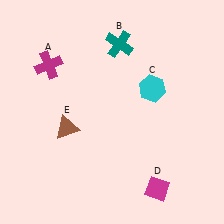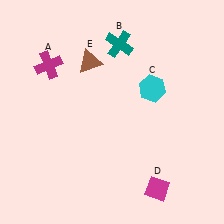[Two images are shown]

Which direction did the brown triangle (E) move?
The brown triangle (E) moved up.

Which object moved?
The brown triangle (E) moved up.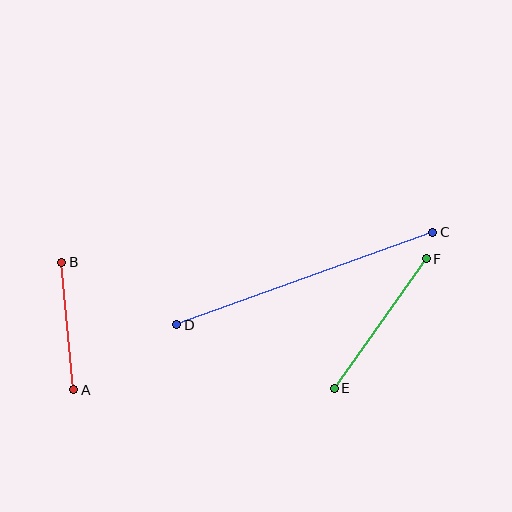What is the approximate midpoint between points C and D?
The midpoint is at approximately (305, 279) pixels.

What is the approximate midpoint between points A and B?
The midpoint is at approximately (68, 326) pixels.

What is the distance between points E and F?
The distance is approximately 159 pixels.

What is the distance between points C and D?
The distance is approximately 272 pixels.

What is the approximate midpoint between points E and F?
The midpoint is at approximately (380, 324) pixels.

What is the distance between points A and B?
The distance is approximately 128 pixels.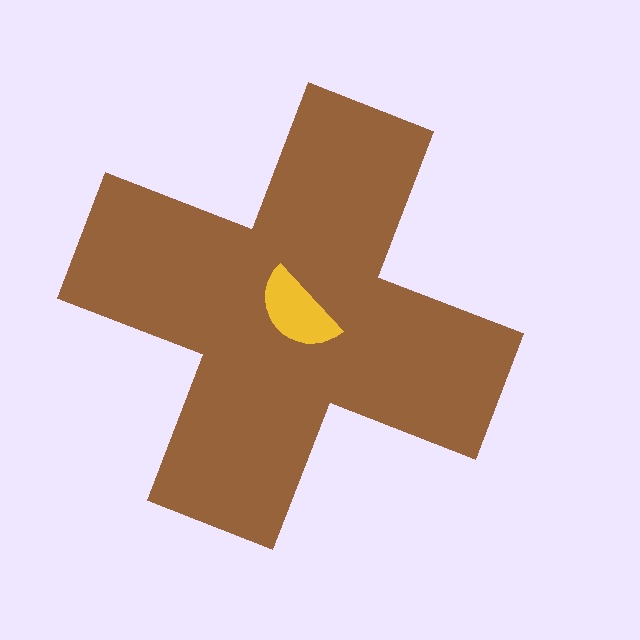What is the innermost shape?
The yellow semicircle.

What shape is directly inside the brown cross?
The yellow semicircle.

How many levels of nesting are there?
2.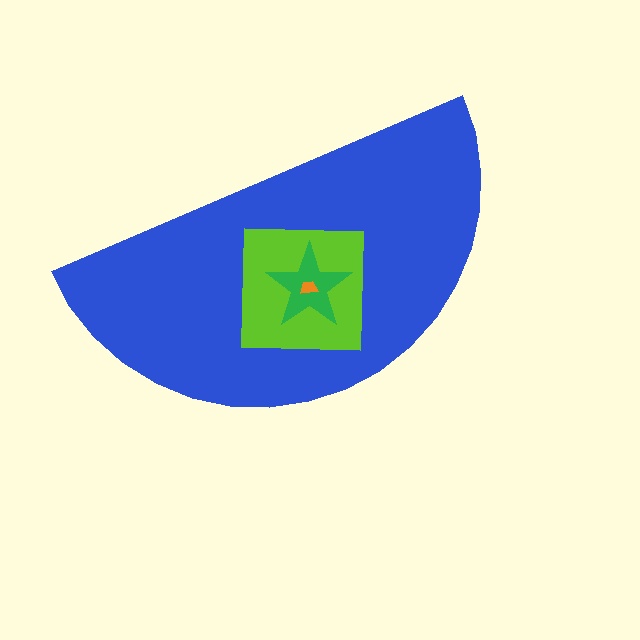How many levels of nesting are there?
4.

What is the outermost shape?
The blue semicircle.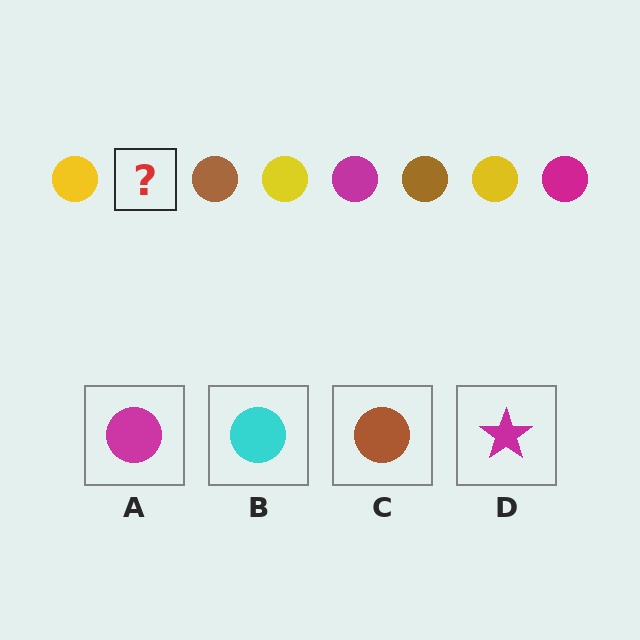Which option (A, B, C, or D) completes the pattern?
A.